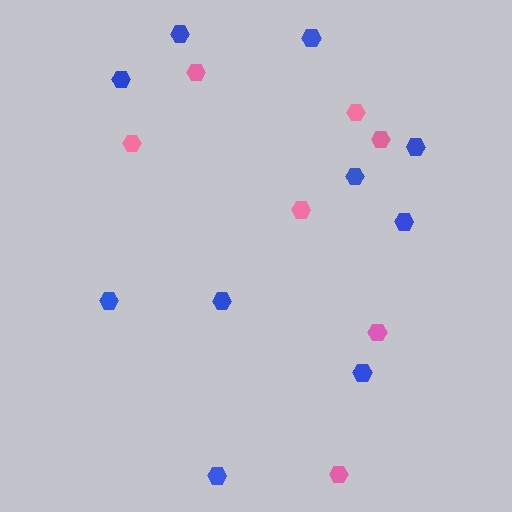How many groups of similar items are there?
There are 2 groups: one group of pink hexagons (7) and one group of blue hexagons (10).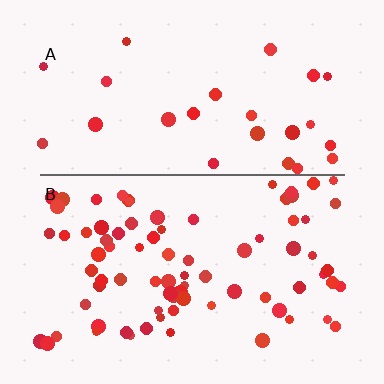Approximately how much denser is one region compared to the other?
Approximately 3.0× — region B over region A.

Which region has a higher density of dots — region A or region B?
B (the bottom).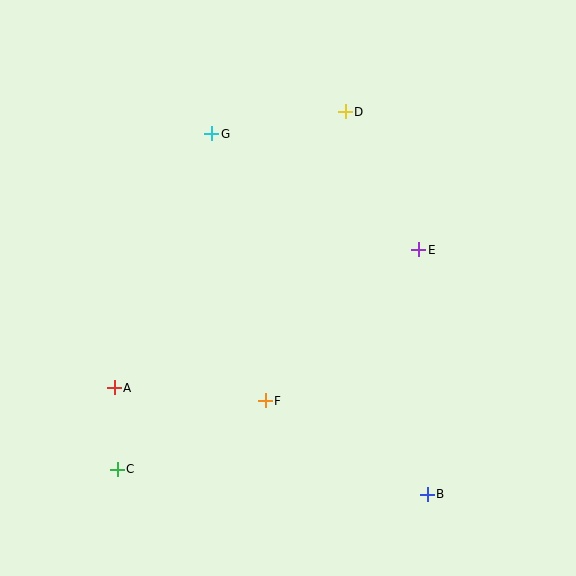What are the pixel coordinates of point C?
Point C is at (117, 469).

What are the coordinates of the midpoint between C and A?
The midpoint between C and A is at (116, 429).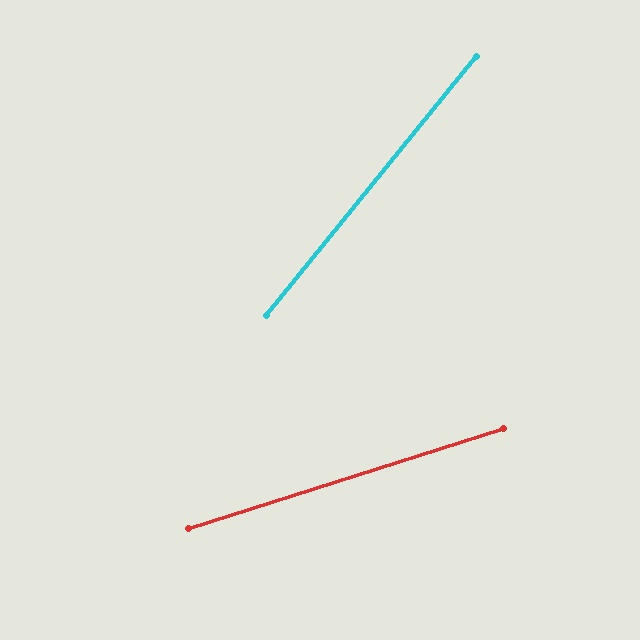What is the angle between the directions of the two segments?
Approximately 33 degrees.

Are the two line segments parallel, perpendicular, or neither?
Neither parallel nor perpendicular — they differ by about 33°.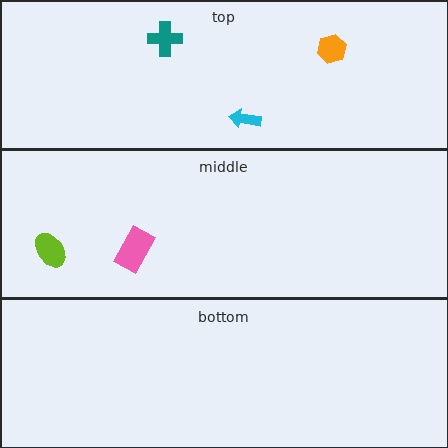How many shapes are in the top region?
3.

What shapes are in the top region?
The teal cross, the cyan arrow, the orange hexagon.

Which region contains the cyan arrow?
The top region.